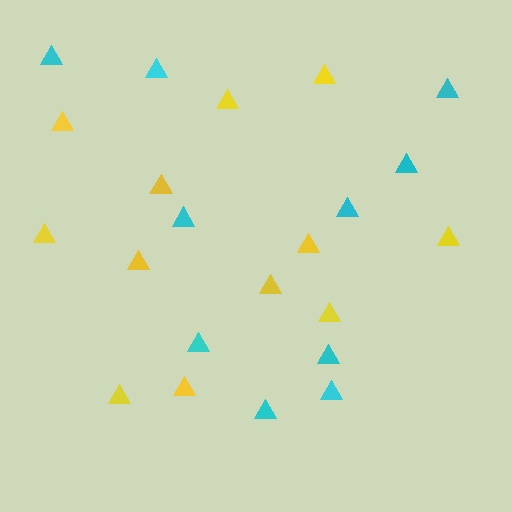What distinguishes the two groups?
There are 2 groups: one group of yellow triangles (12) and one group of cyan triangles (10).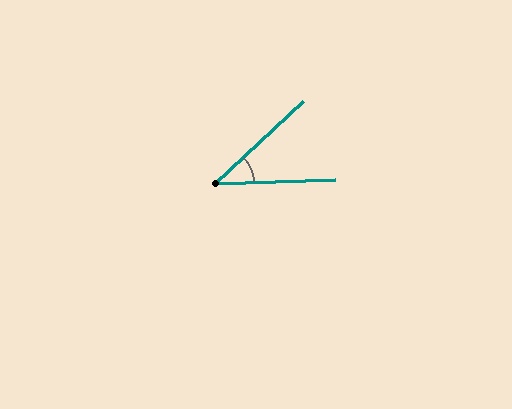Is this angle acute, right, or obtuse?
It is acute.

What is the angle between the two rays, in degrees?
Approximately 41 degrees.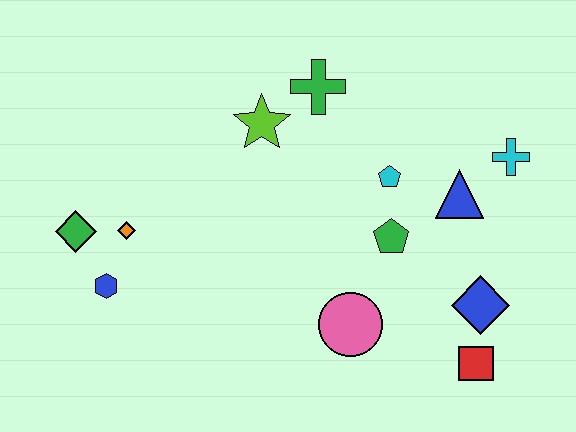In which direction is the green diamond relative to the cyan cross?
The green diamond is to the left of the cyan cross.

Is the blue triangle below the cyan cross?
Yes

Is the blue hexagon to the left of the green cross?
Yes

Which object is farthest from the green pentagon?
The green diamond is farthest from the green pentagon.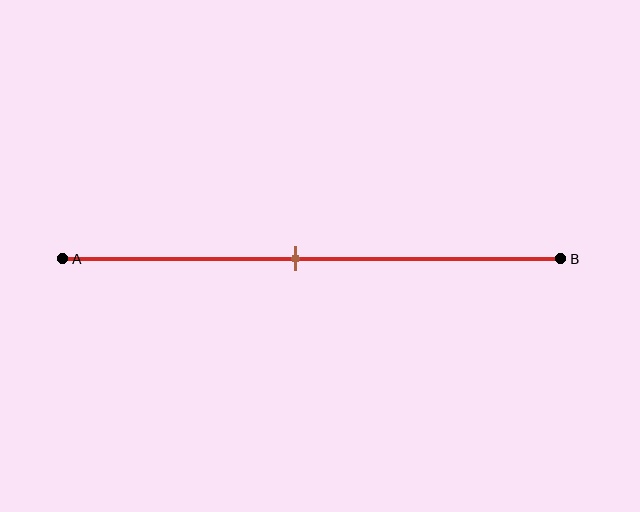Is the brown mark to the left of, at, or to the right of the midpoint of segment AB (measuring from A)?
The brown mark is to the left of the midpoint of segment AB.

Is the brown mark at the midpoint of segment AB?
No, the mark is at about 45% from A, not at the 50% midpoint.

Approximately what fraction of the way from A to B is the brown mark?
The brown mark is approximately 45% of the way from A to B.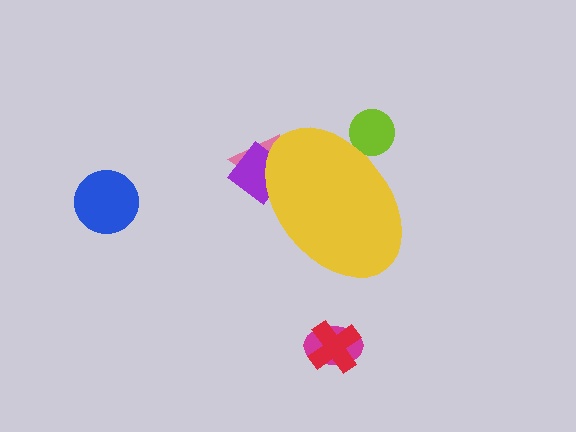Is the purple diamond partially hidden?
Yes, the purple diamond is partially hidden behind the yellow ellipse.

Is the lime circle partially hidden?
Yes, the lime circle is partially hidden behind the yellow ellipse.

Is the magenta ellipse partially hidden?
No, the magenta ellipse is fully visible.